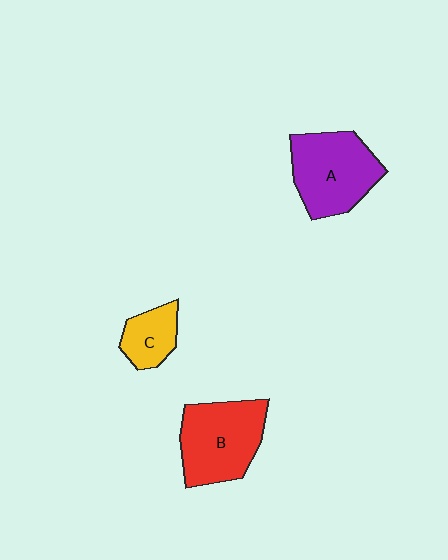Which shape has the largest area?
Shape A (purple).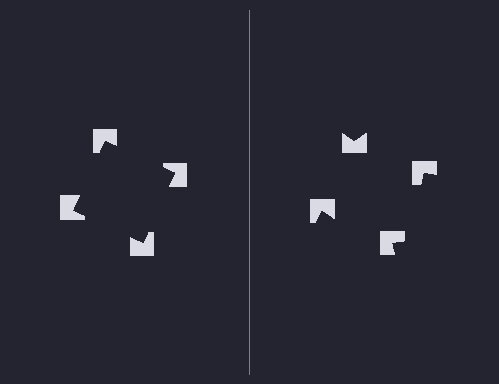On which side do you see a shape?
An illusory square appears on the left side. On the right side the wedge cuts are rotated, so no coherent shape forms.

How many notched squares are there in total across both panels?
8 — 4 on each side.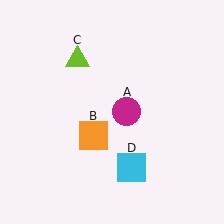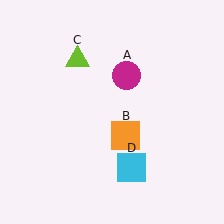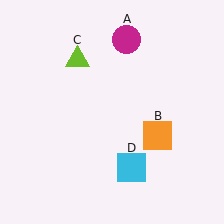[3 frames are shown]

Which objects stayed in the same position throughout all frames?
Lime triangle (object C) and cyan square (object D) remained stationary.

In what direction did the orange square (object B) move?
The orange square (object B) moved right.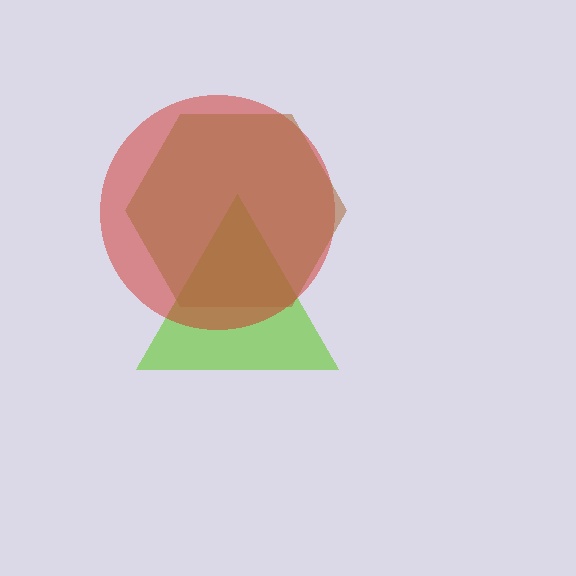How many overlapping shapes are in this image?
There are 3 overlapping shapes in the image.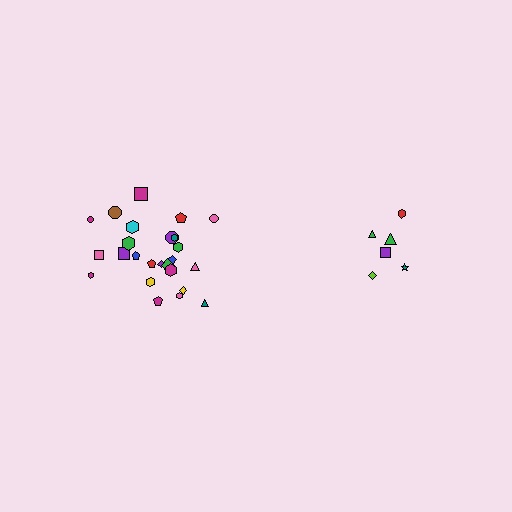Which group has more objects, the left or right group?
The left group.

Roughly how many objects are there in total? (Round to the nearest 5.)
Roughly 30 objects in total.